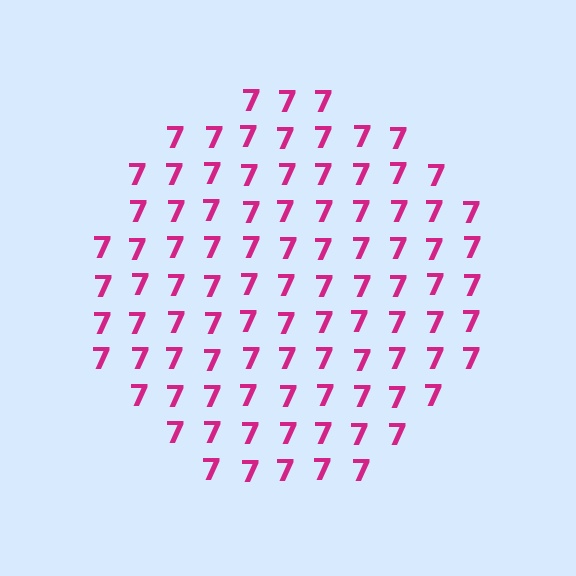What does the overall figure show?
The overall figure shows a circle.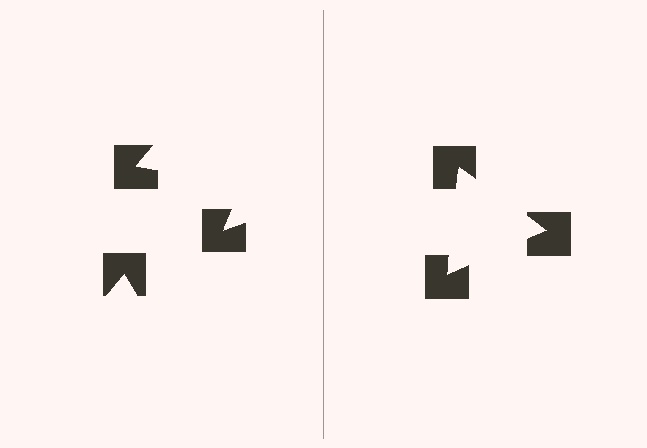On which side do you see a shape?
An illusory triangle appears on the right side. On the left side the wedge cuts are rotated, so no coherent shape forms.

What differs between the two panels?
The notched squares are positioned identically on both sides; only the wedge orientations differ. On the right they align to a triangle; on the left they are misaligned.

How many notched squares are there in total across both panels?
6 — 3 on each side.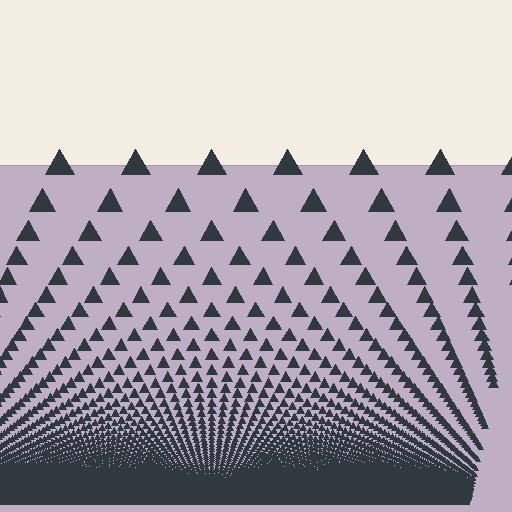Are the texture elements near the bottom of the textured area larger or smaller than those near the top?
Smaller. The gradient is inverted — elements near the bottom are smaller and denser.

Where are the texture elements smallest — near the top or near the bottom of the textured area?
Near the bottom.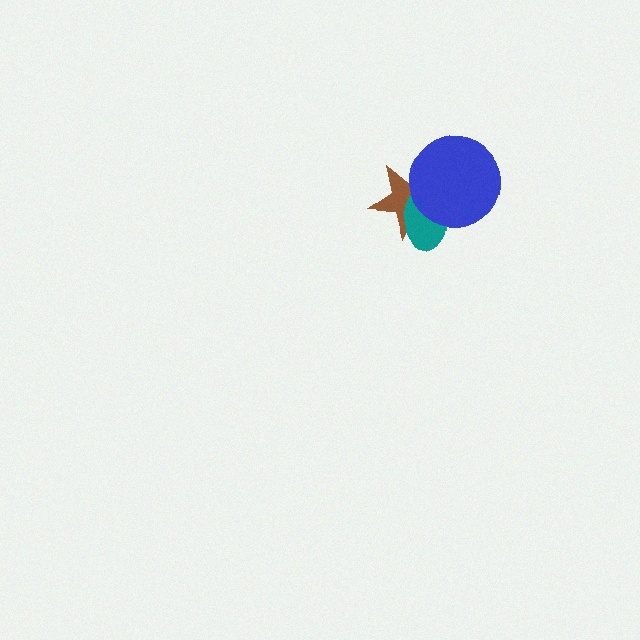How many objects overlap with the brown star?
2 objects overlap with the brown star.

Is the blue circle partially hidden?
No, no other shape covers it.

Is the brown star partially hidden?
Yes, it is partially covered by another shape.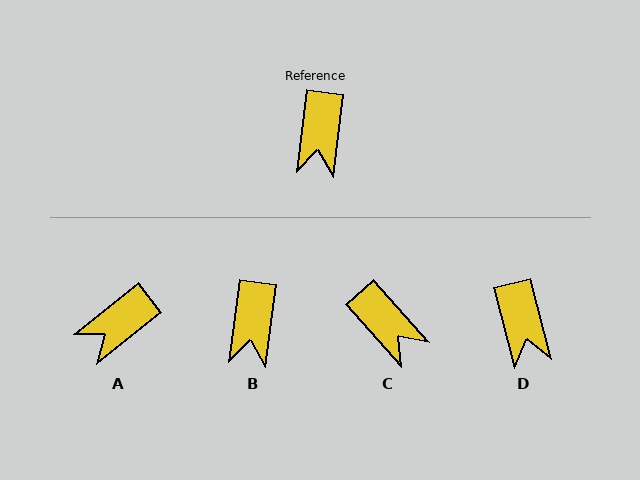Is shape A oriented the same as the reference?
No, it is off by about 44 degrees.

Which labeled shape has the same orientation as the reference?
B.